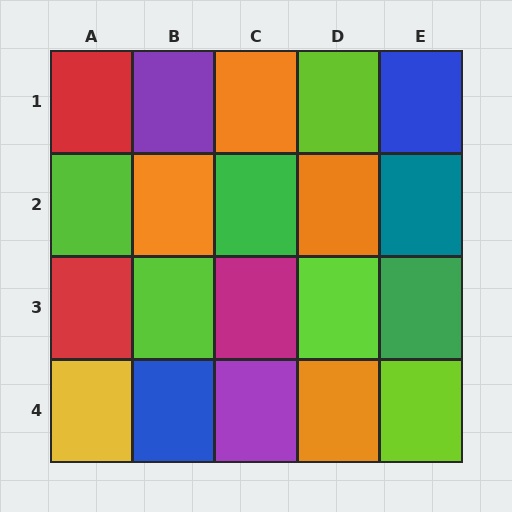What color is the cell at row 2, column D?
Orange.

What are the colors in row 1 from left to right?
Red, purple, orange, lime, blue.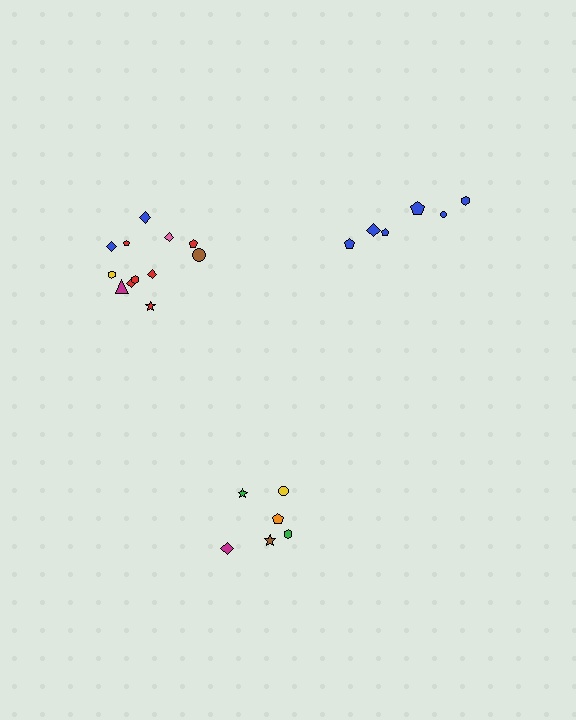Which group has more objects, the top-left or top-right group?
The top-left group.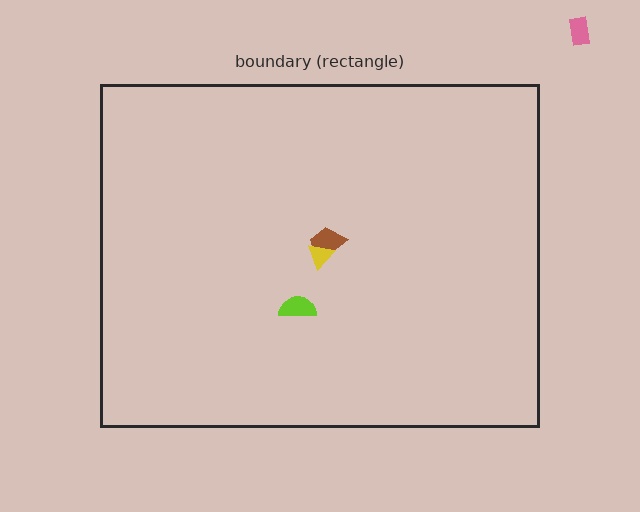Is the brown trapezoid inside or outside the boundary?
Inside.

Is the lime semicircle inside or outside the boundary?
Inside.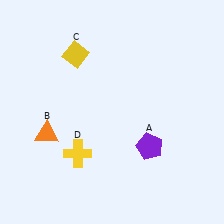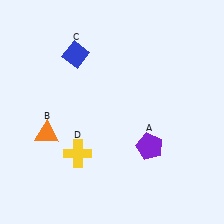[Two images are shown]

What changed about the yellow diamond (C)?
In Image 1, C is yellow. In Image 2, it changed to blue.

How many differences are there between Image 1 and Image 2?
There is 1 difference between the two images.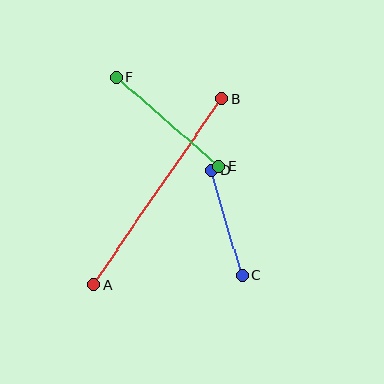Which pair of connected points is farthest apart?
Points A and B are farthest apart.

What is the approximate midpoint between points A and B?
The midpoint is at approximately (158, 191) pixels.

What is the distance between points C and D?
The distance is approximately 110 pixels.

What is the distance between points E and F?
The distance is approximately 136 pixels.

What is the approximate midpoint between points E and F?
The midpoint is at approximately (167, 121) pixels.